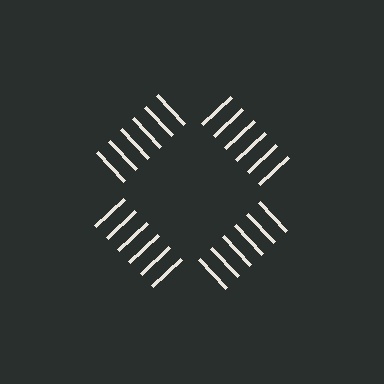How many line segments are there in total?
24 — 6 along each of the 4 edges.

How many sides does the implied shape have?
4 sides — the line-ends trace a square.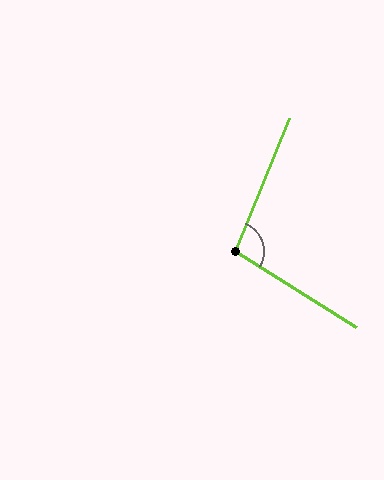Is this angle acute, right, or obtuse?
It is obtuse.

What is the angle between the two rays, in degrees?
Approximately 100 degrees.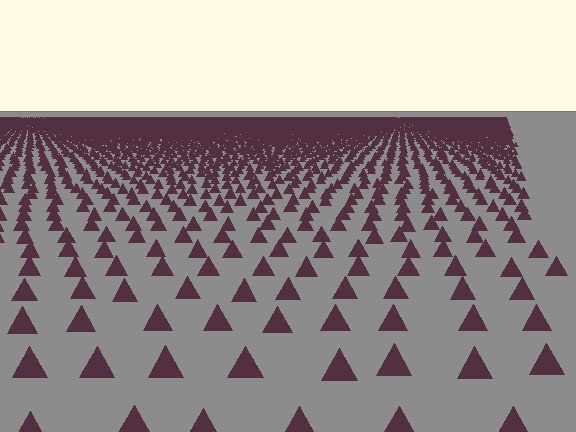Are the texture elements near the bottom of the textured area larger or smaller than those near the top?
Larger. Near the bottom, elements are closer to the viewer and appear at a bigger on-screen size.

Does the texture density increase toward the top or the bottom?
Density increases toward the top.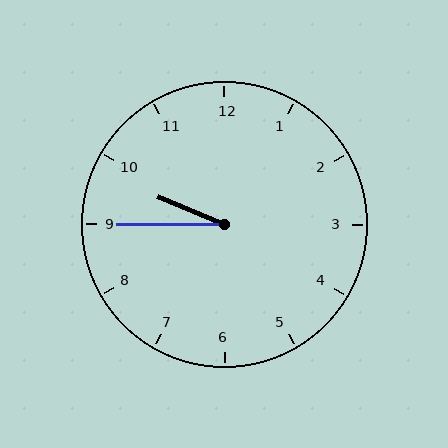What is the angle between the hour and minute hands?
Approximately 22 degrees.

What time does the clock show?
9:45.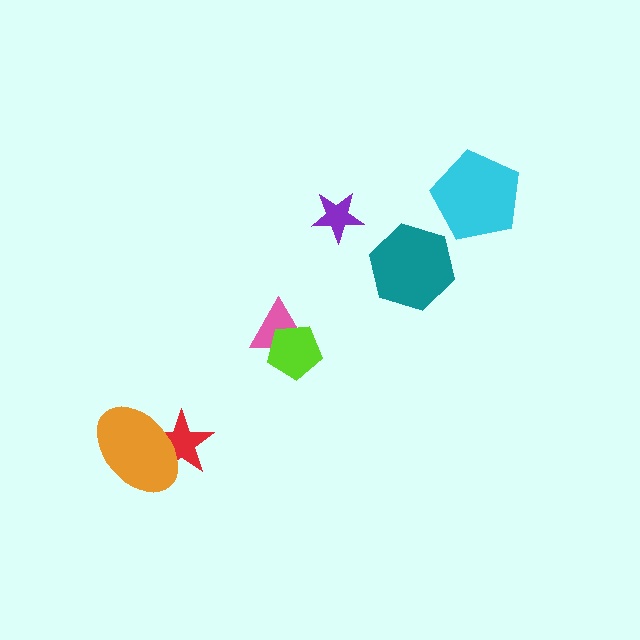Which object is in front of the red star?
The orange ellipse is in front of the red star.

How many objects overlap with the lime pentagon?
1 object overlaps with the lime pentagon.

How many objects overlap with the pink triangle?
1 object overlaps with the pink triangle.